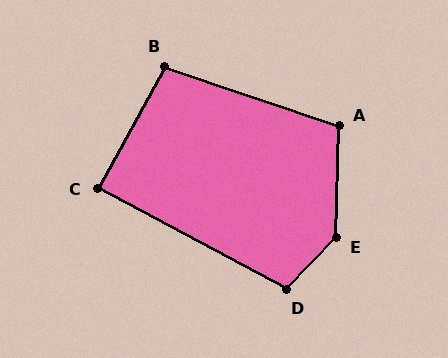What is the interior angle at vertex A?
Approximately 107 degrees (obtuse).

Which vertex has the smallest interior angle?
C, at approximately 89 degrees.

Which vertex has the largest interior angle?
E, at approximately 137 degrees.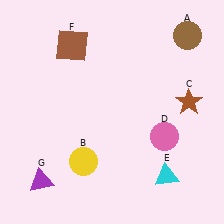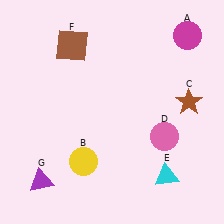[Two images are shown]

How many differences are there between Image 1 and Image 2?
There is 1 difference between the two images.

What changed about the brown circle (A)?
In Image 1, A is brown. In Image 2, it changed to magenta.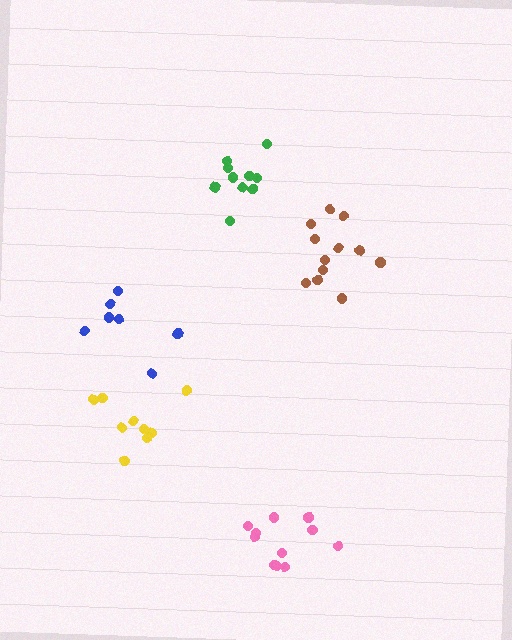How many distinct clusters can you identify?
There are 5 distinct clusters.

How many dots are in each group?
Group 1: 9 dots, Group 2: 12 dots, Group 3: 10 dots, Group 4: 12 dots, Group 5: 7 dots (50 total).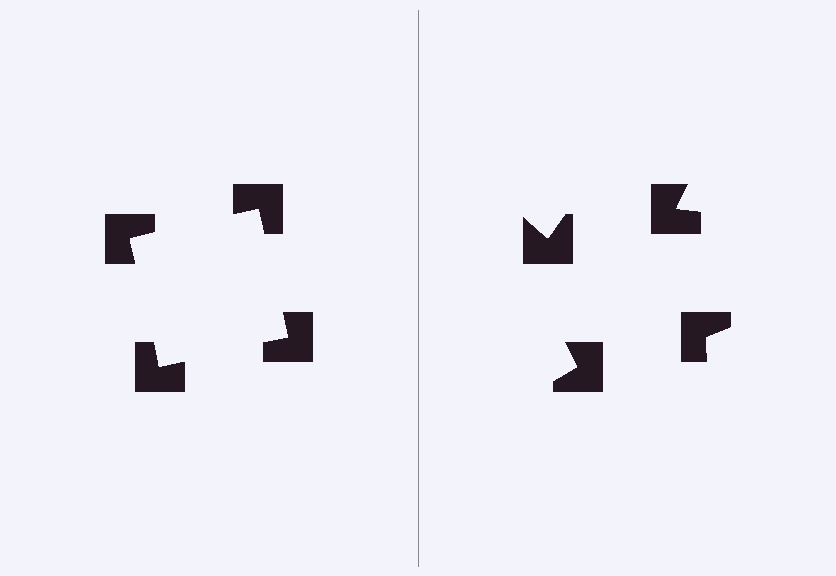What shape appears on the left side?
An illusory square.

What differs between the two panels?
The notched squares are positioned identically on both sides; only the wedge orientations differ. On the left they align to a square; on the right they are misaligned.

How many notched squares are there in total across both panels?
8 — 4 on each side.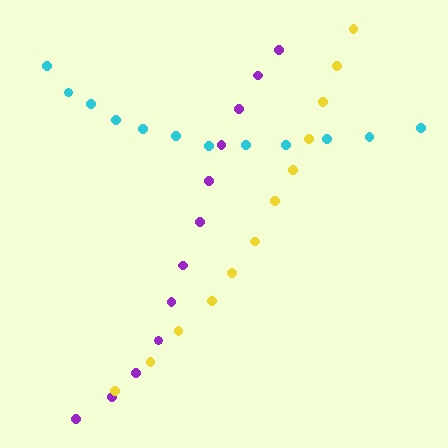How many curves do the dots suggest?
There are 3 distinct paths.